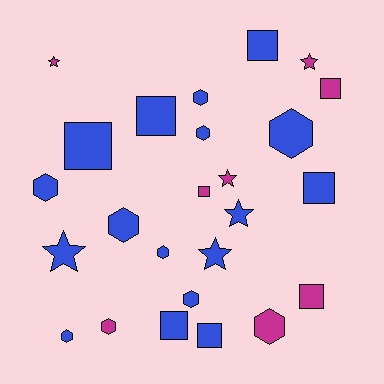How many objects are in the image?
There are 25 objects.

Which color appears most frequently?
Blue, with 17 objects.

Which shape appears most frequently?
Hexagon, with 10 objects.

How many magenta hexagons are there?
There are 2 magenta hexagons.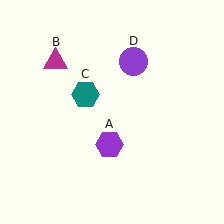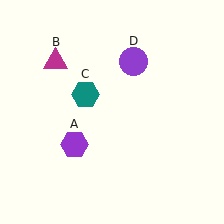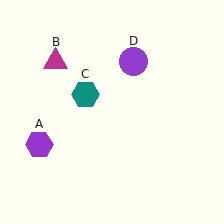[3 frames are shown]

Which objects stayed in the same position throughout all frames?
Magenta triangle (object B) and teal hexagon (object C) and purple circle (object D) remained stationary.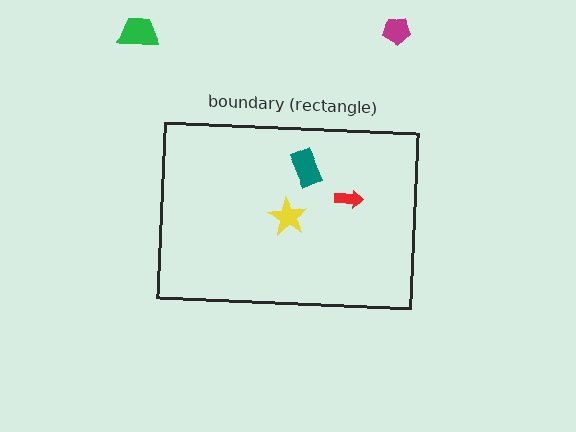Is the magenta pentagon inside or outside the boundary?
Outside.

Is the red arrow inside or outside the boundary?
Inside.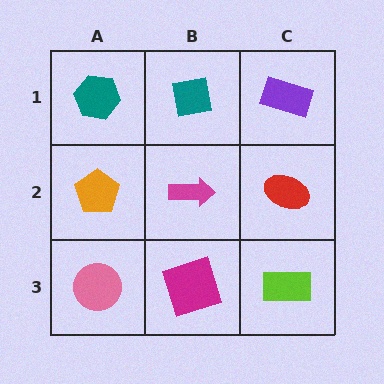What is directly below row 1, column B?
A magenta arrow.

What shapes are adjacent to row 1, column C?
A red ellipse (row 2, column C), a teal square (row 1, column B).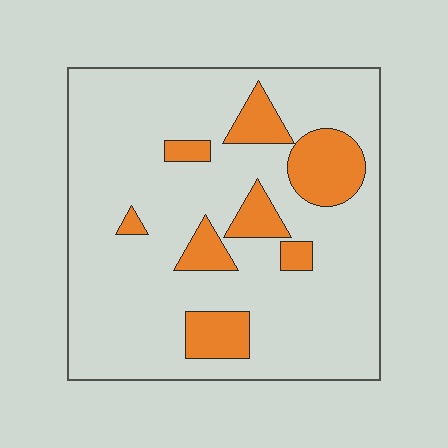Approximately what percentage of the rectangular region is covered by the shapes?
Approximately 15%.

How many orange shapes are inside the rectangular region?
8.